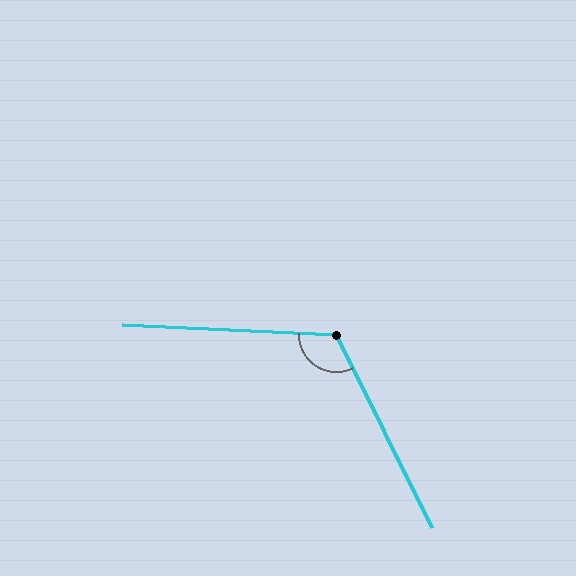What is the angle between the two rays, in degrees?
Approximately 119 degrees.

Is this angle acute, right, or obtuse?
It is obtuse.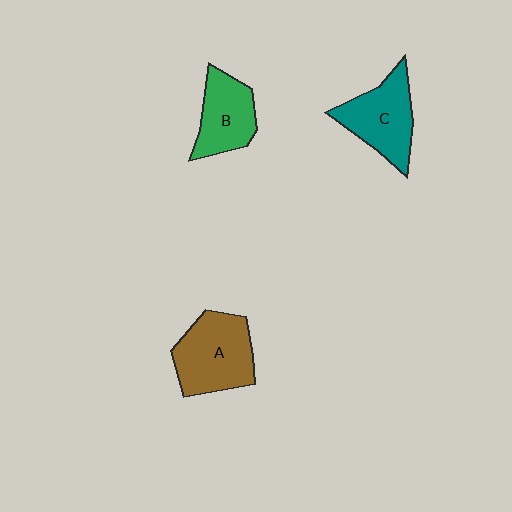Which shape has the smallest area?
Shape B (green).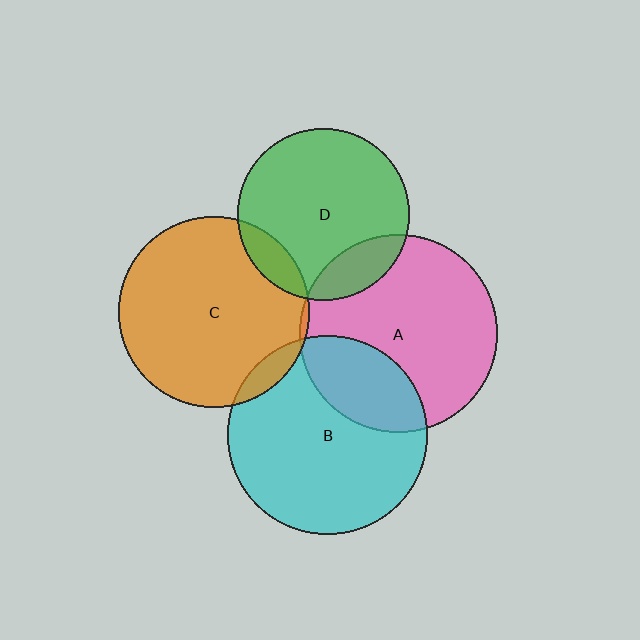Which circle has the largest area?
Circle B (cyan).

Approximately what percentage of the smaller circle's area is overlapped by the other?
Approximately 5%.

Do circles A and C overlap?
Yes.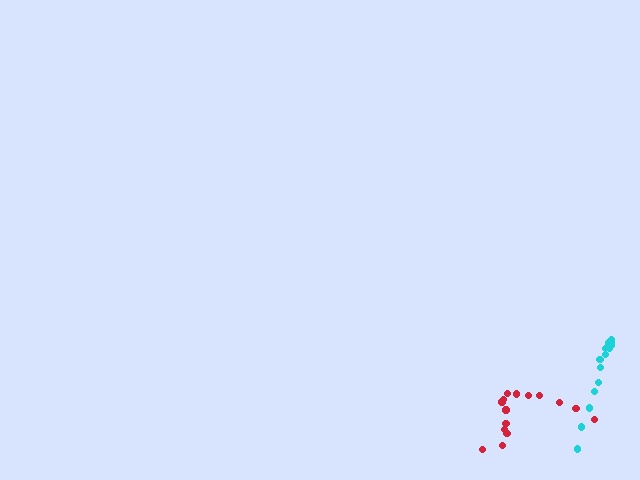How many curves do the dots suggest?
There are 2 distinct paths.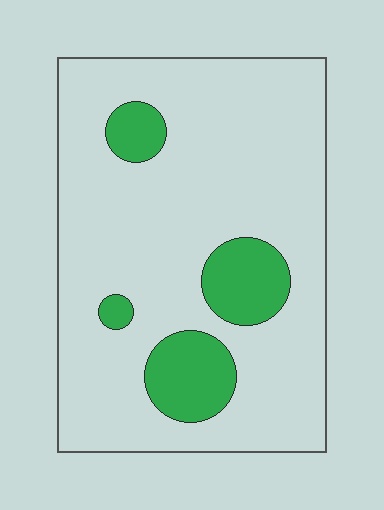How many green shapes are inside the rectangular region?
4.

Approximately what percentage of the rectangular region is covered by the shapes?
Approximately 15%.